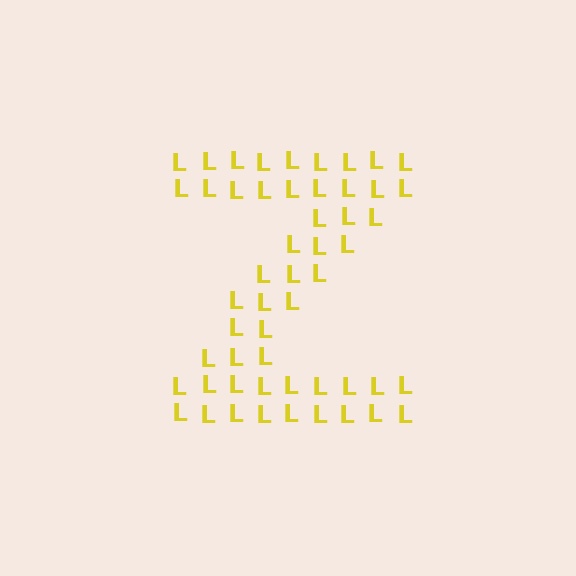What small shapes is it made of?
It is made of small letter L's.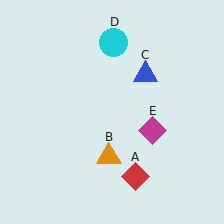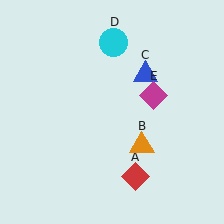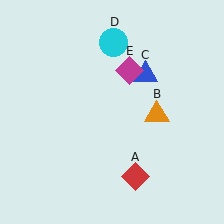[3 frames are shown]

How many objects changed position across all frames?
2 objects changed position: orange triangle (object B), magenta diamond (object E).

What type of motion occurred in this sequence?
The orange triangle (object B), magenta diamond (object E) rotated counterclockwise around the center of the scene.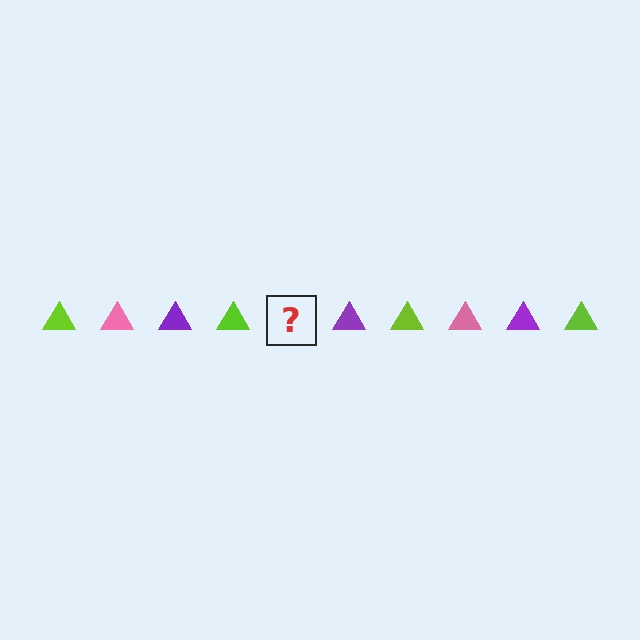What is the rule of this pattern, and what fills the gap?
The rule is that the pattern cycles through lime, pink, purple triangles. The gap should be filled with a pink triangle.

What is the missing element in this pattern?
The missing element is a pink triangle.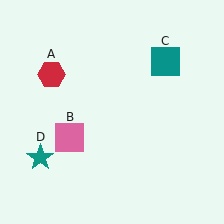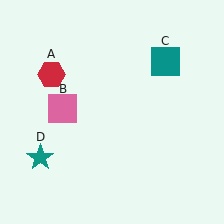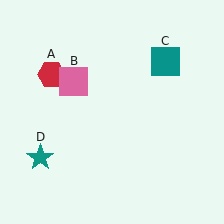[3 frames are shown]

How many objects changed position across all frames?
1 object changed position: pink square (object B).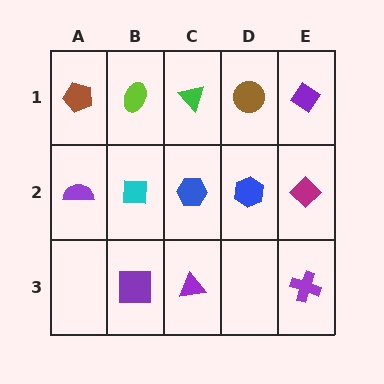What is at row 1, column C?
A green triangle.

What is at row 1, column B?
A lime ellipse.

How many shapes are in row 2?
5 shapes.